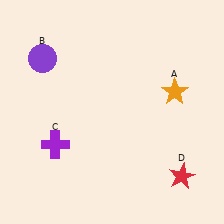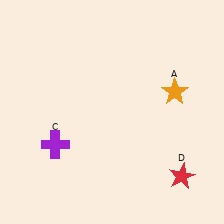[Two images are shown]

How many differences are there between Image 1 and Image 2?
There is 1 difference between the two images.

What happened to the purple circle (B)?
The purple circle (B) was removed in Image 2. It was in the top-left area of Image 1.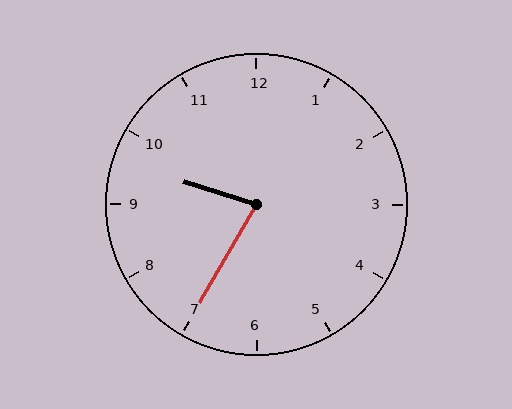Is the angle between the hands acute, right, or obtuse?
It is acute.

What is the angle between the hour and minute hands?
Approximately 78 degrees.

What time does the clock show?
9:35.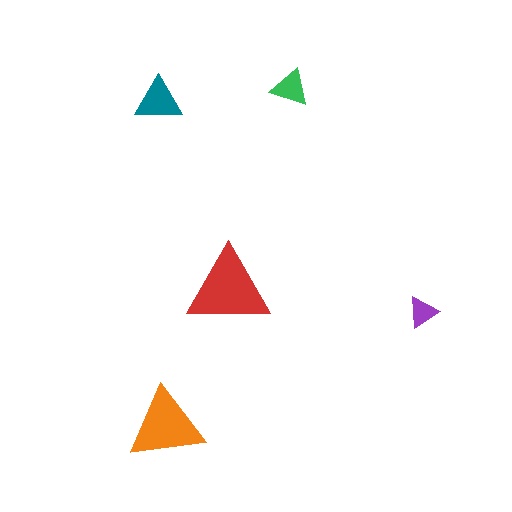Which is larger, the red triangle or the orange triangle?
The red one.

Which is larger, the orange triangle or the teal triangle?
The orange one.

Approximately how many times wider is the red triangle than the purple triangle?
About 2.5 times wider.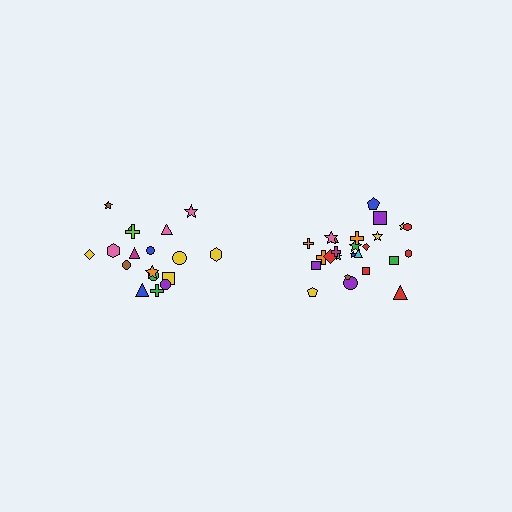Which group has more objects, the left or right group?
The right group.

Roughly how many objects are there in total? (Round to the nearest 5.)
Roughly 45 objects in total.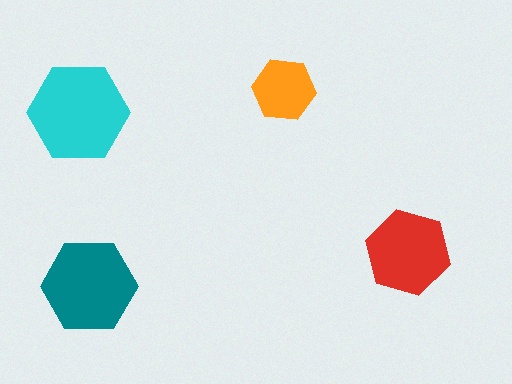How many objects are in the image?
There are 4 objects in the image.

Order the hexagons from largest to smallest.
the cyan one, the teal one, the red one, the orange one.